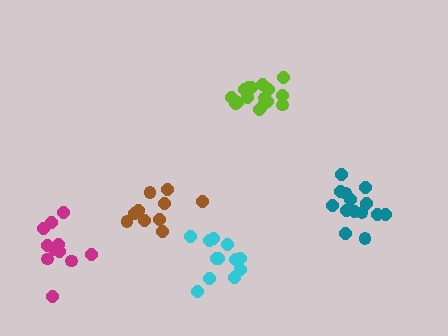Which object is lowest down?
The cyan cluster is bottommost.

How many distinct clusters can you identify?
There are 5 distinct clusters.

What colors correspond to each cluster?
The clusters are colored: cyan, lime, teal, brown, magenta.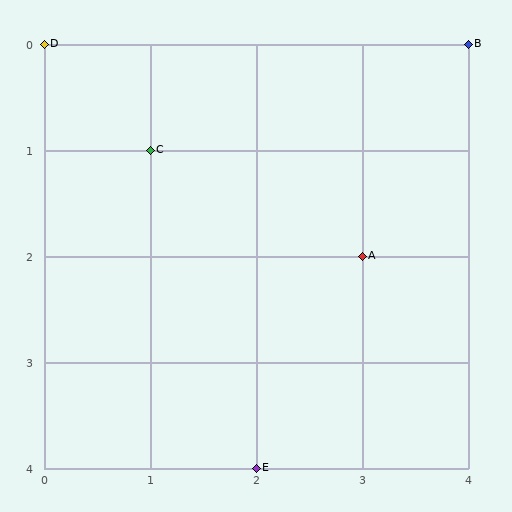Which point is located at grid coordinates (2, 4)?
Point E is at (2, 4).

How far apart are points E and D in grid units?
Points E and D are 2 columns and 4 rows apart (about 4.5 grid units diagonally).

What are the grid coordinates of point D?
Point D is at grid coordinates (0, 0).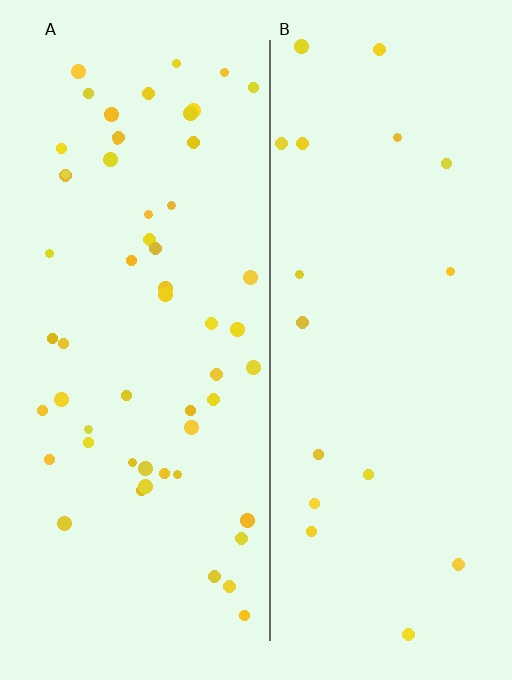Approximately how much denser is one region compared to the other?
Approximately 3.1× — region A over region B.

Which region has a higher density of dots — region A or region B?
A (the left).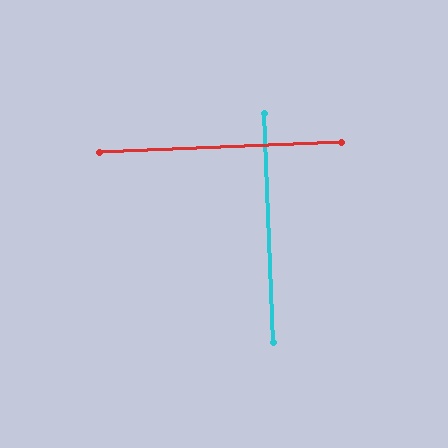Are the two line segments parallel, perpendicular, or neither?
Perpendicular — they meet at approximately 90°.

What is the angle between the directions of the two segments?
Approximately 90 degrees.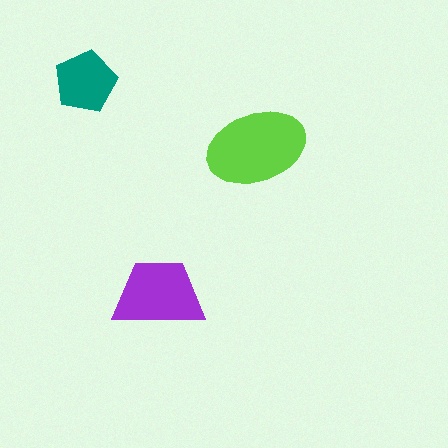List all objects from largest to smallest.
The lime ellipse, the purple trapezoid, the teal pentagon.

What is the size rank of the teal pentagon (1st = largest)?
3rd.